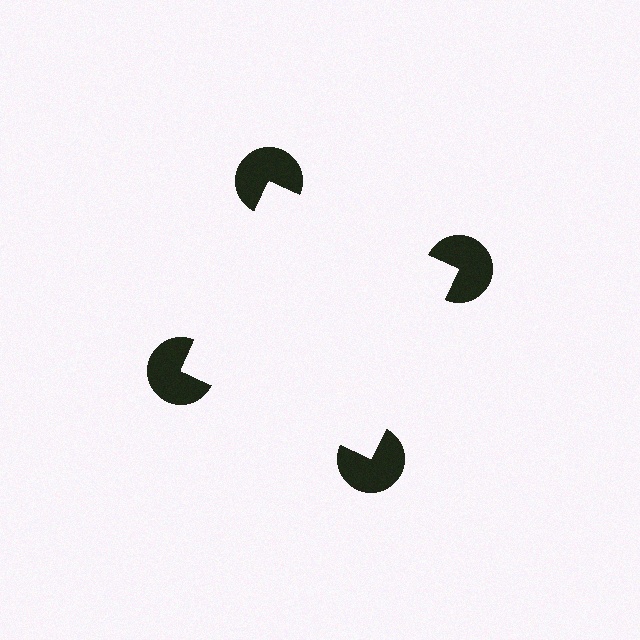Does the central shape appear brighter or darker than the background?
It typically appears slightly brighter than the background, even though no actual brightness change is drawn.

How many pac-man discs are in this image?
There are 4 — one at each vertex of the illusory square.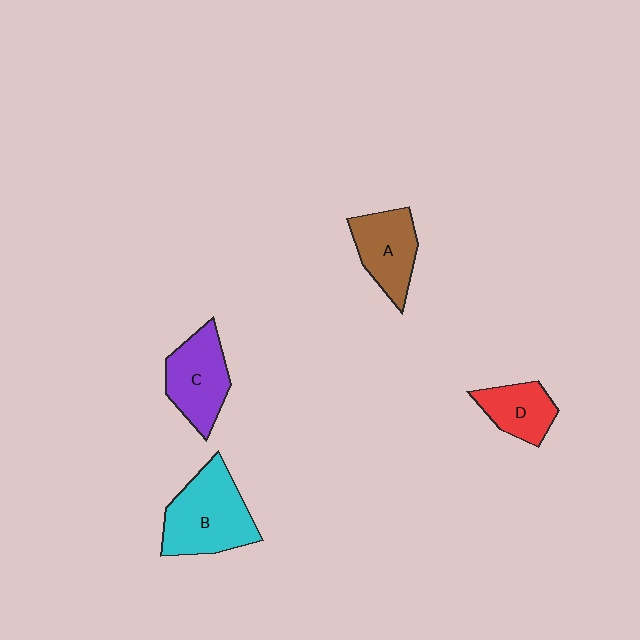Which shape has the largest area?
Shape B (cyan).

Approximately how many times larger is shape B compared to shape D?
Approximately 1.8 times.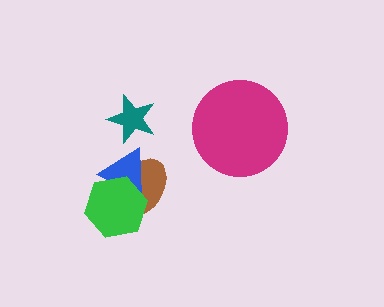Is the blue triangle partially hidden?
Yes, it is partially covered by another shape.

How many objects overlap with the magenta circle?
0 objects overlap with the magenta circle.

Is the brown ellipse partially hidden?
Yes, it is partially covered by another shape.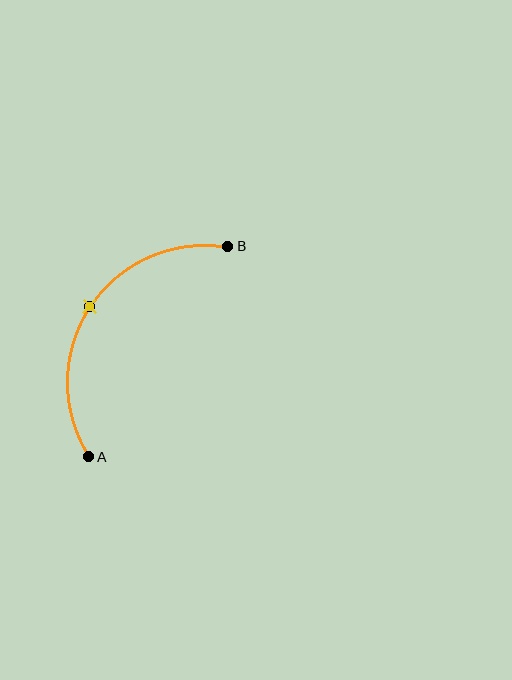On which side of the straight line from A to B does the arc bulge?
The arc bulges to the left of the straight line connecting A and B.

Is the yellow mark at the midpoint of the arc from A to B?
Yes. The yellow mark lies on the arc at equal arc-length from both A and B — it is the arc midpoint.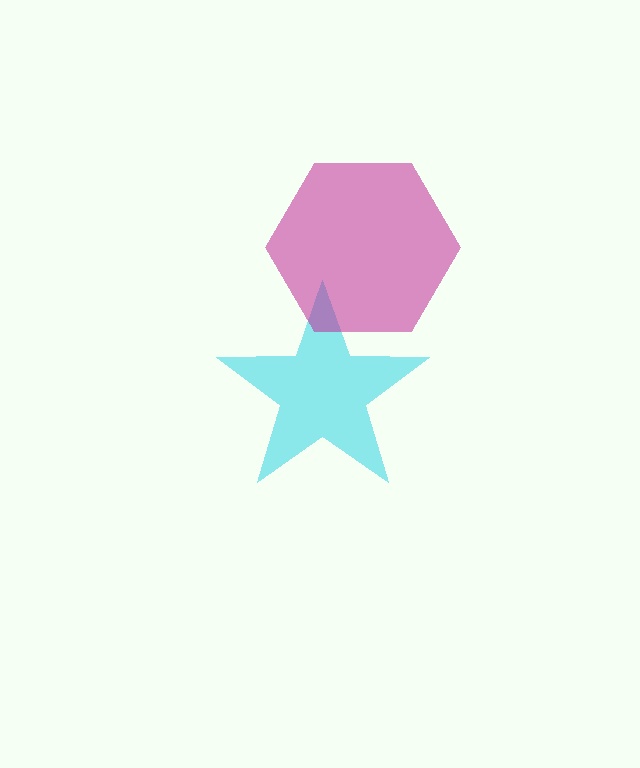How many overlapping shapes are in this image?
There are 2 overlapping shapes in the image.